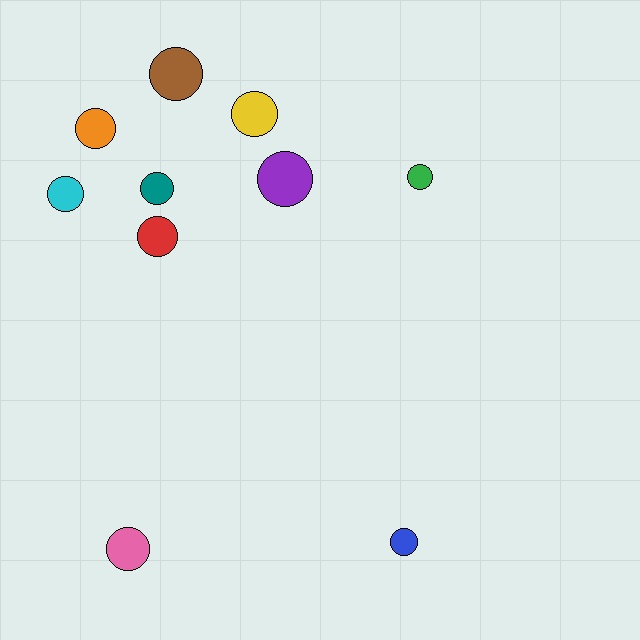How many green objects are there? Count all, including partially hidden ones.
There is 1 green object.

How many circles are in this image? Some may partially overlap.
There are 10 circles.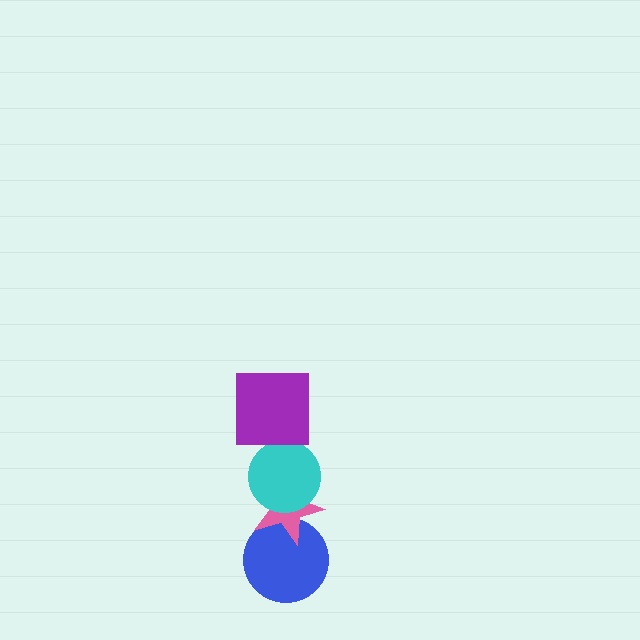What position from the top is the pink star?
The pink star is 3rd from the top.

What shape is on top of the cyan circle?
The purple square is on top of the cyan circle.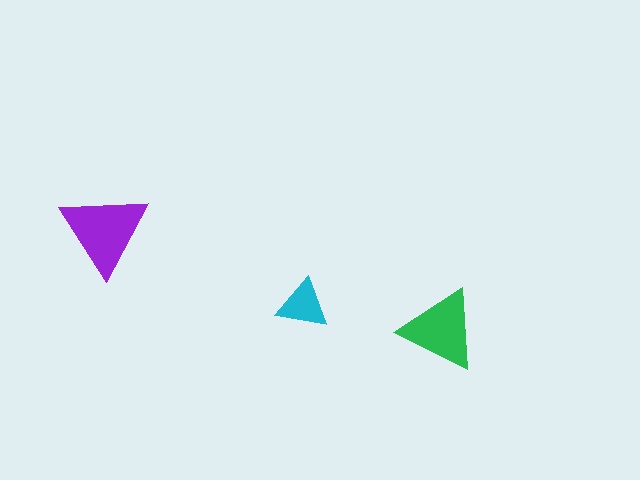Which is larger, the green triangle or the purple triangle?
The purple one.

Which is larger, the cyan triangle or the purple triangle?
The purple one.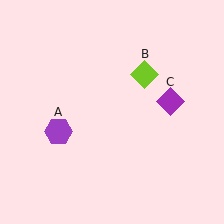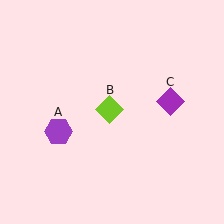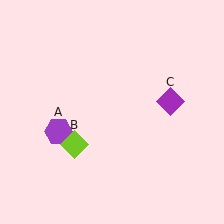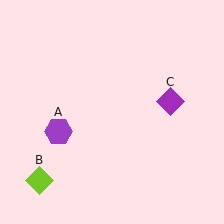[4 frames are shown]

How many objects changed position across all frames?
1 object changed position: lime diamond (object B).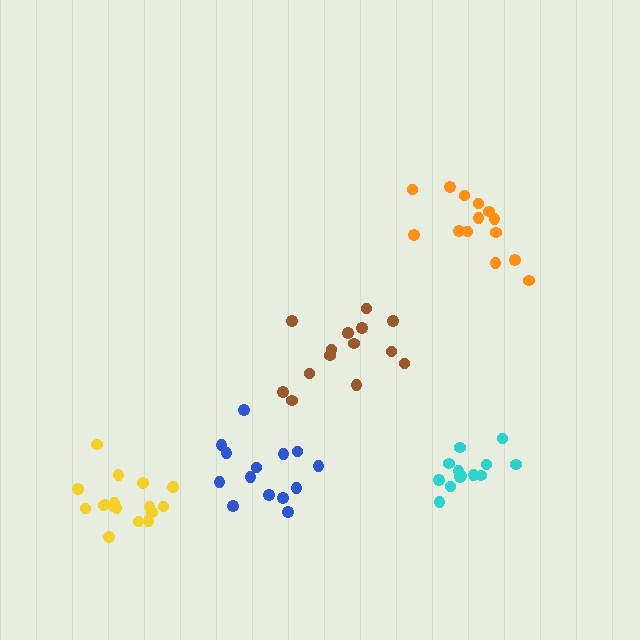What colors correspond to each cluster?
The clusters are colored: orange, yellow, blue, cyan, brown.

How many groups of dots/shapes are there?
There are 5 groups.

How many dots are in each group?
Group 1: 14 dots, Group 2: 17 dots, Group 3: 14 dots, Group 4: 13 dots, Group 5: 14 dots (72 total).